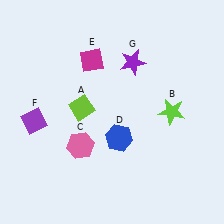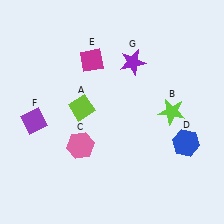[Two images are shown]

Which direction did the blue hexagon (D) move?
The blue hexagon (D) moved right.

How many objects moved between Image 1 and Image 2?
1 object moved between the two images.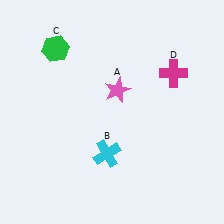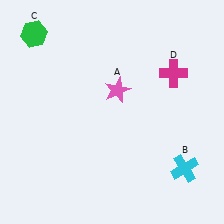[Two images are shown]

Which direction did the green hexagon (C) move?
The green hexagon (C) moved left.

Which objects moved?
The objects that moved are: the cyan cross (B), the green hexagon (C).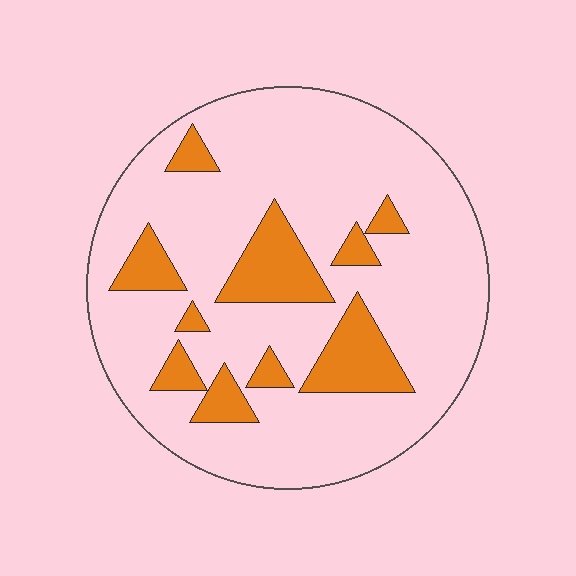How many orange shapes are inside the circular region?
10.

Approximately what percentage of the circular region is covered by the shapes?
Approximately 20%.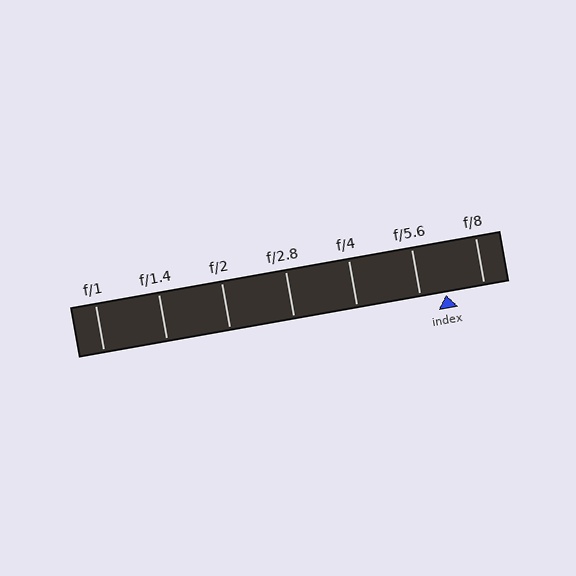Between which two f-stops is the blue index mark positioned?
The index mark is between f/5.6 and f/8.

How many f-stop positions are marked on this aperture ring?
There are 7 f-stop positions marked.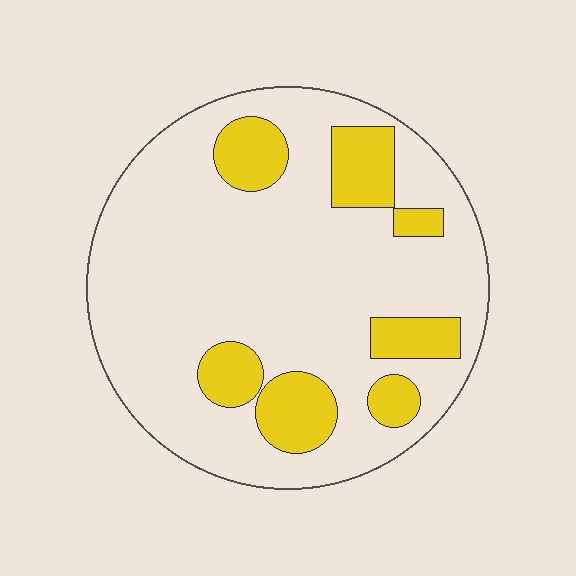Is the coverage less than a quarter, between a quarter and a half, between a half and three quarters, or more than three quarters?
Less than a quarter.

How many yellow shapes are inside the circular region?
7.